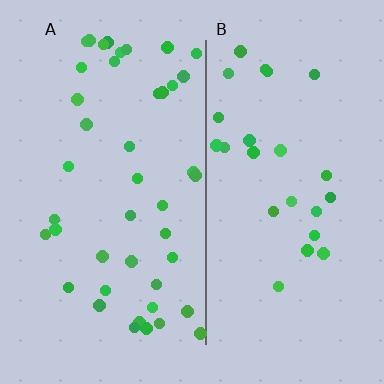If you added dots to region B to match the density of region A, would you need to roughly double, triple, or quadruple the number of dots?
Approximately double.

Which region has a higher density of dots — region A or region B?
A (the left).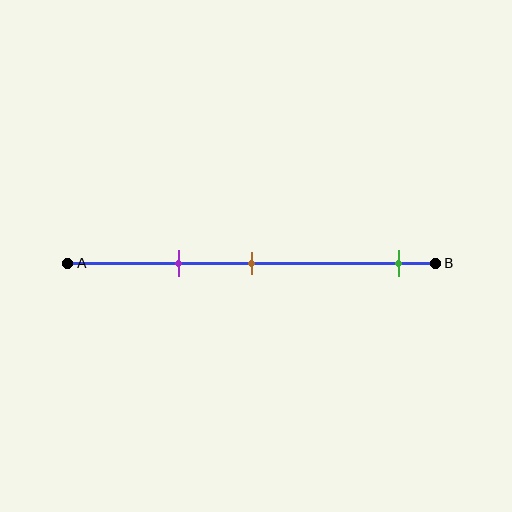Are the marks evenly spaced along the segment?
No, the marks are not evenly spaced.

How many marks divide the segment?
There are 3 marks dividing the segment.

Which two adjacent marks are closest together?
The purple and brown marks are the closest adjacent pair.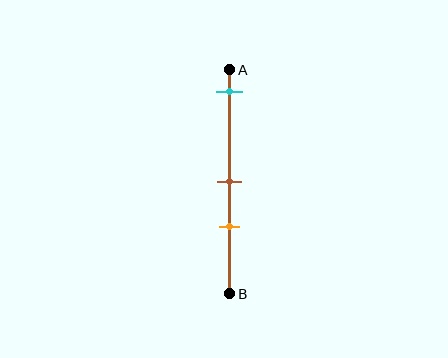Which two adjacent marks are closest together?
The brown and orange marks are the closest adjacent pair.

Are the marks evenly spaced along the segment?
No, the marks are not evenly spaced.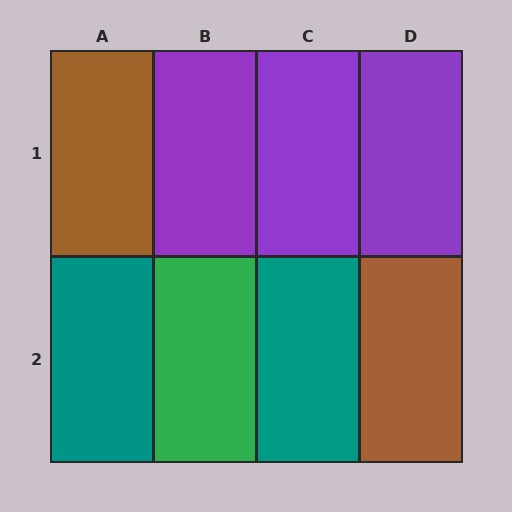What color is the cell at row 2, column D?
Brown.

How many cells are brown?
2 cells are brown.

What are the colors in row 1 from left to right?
Brown, purple, purple, purple.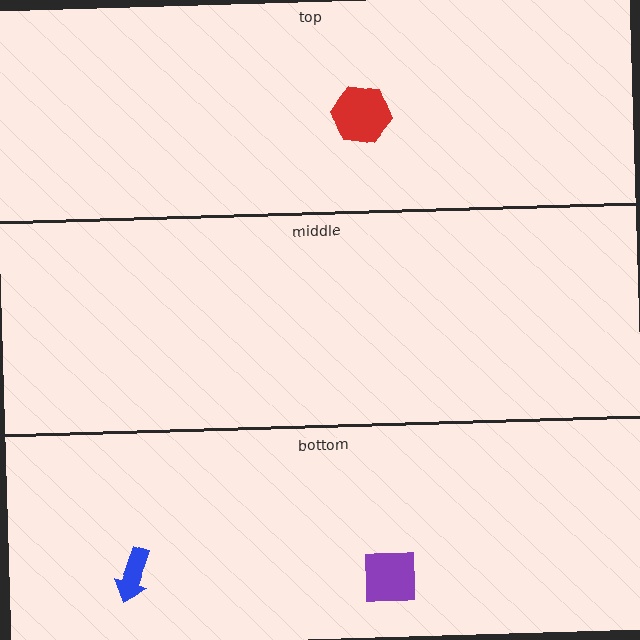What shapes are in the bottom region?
The purple square, the blue arrow.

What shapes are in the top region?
The red hexagon.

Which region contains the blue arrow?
The bottom region.